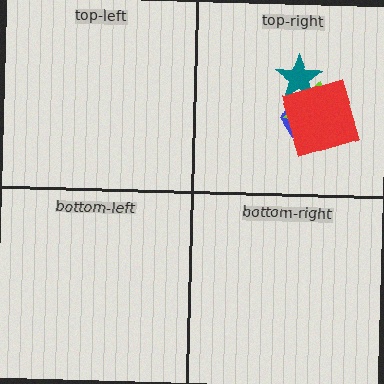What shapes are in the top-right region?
The blue hexagon, the teal star, the lime triangle, the red square.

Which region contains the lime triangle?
The top-right region.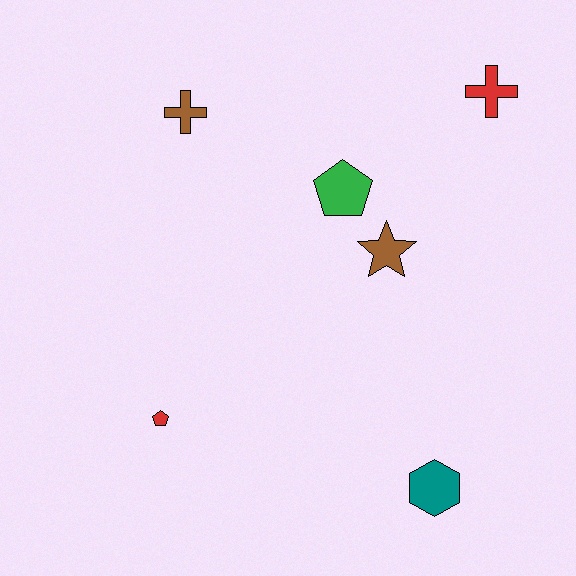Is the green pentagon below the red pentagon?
No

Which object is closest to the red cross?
The green pentagon is closest to the red cross.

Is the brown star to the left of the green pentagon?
No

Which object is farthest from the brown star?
The red pentagon is farthest from the brown star.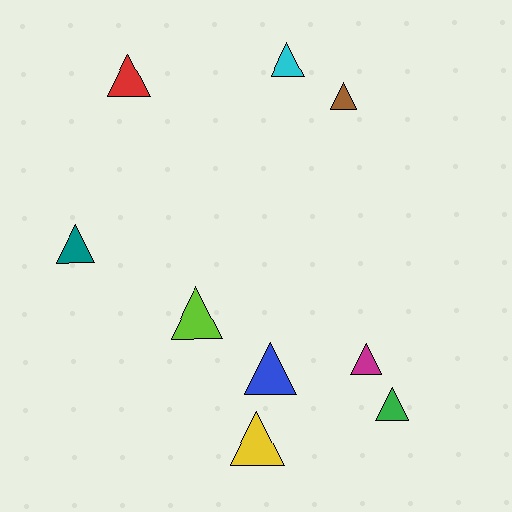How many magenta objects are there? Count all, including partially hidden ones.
There is 1 magenta object.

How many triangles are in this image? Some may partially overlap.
There are 9 triangles.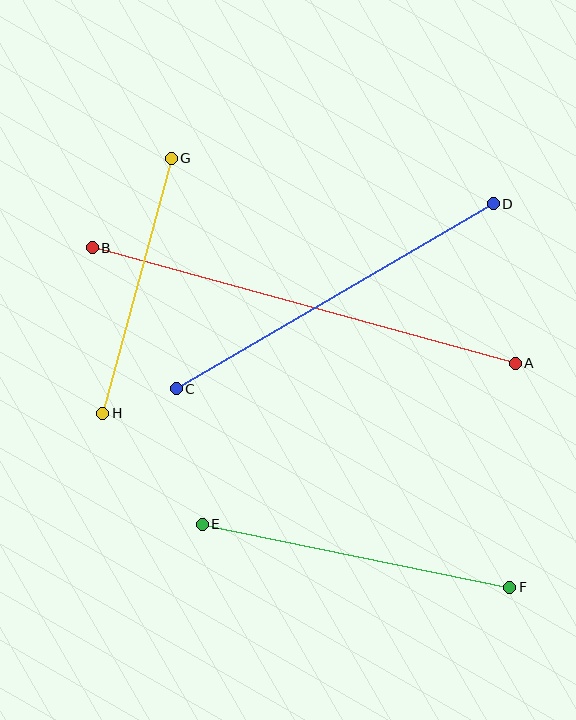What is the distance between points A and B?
The distance is approximately 438 pixels.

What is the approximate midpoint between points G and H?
The midpoint is at approximately (137, 286) pixels.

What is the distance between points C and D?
The distance is approximately 368 pixels.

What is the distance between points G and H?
The distance is approximately 264 pixels.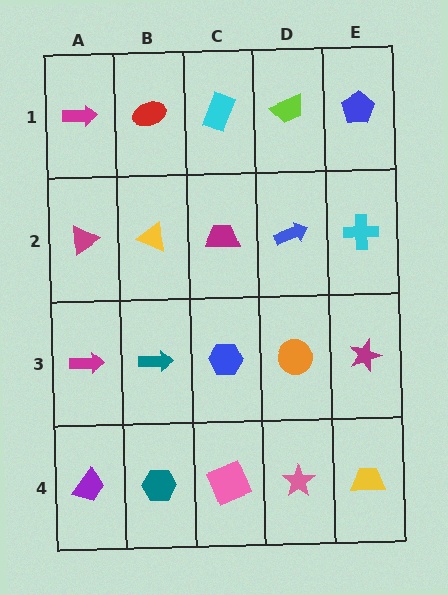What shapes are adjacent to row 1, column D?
A blue arrow (row 2, column D), a cyan rectangle (row 1, column C), a blue pentagon (row 1, column E).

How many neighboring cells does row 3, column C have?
4.